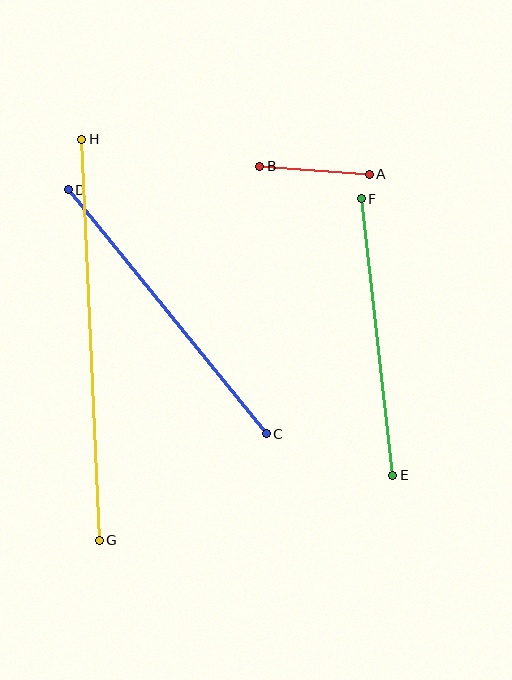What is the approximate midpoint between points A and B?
The midpoint is at approximately (314, 170) pixels.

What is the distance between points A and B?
The distance is approximately 109 pixels.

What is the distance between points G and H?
The distance is approximately 401 pixels.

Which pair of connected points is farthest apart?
Points G and H are farthest apart.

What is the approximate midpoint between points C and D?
The midpoint is at approximately (167, 312) pixels.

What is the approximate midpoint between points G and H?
The midpoint is at approximately (90, 340) pixels.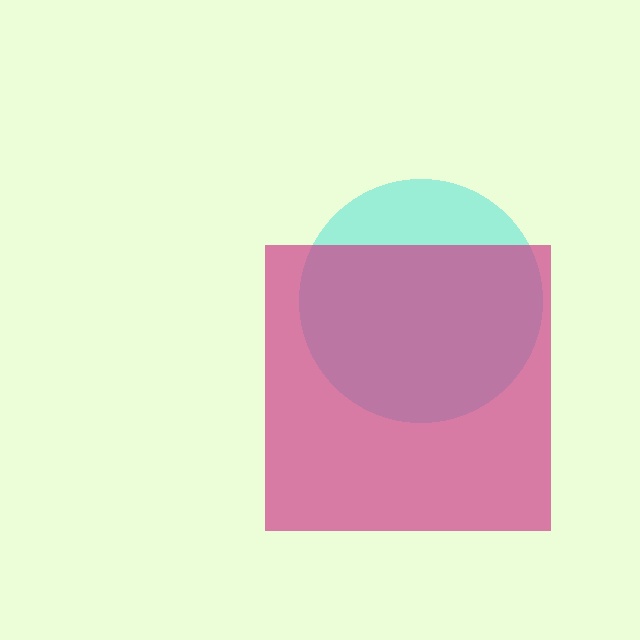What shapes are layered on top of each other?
The layered shapes are: a cyan circle, a magenta square.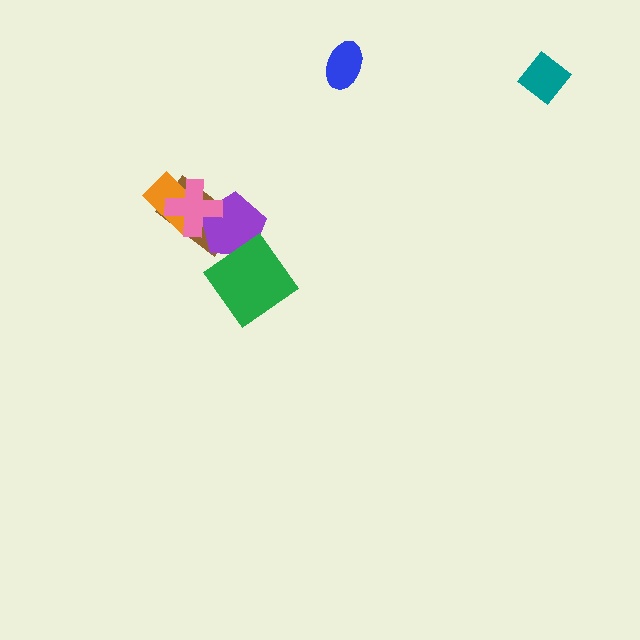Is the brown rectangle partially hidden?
Yes, it is partially covered by another shape.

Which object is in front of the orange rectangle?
The pink cross is in front of the orange rectangle.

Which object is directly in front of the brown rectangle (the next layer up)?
The purple pentagon is directly in front of the brown rectangle.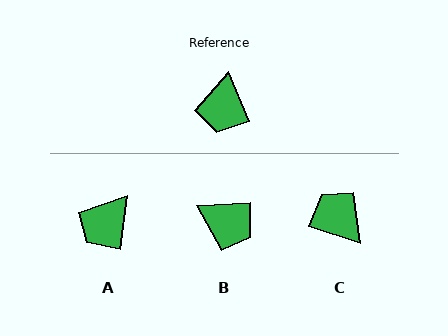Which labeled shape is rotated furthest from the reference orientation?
C, about 131 degrees away.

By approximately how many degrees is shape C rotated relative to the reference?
Approximately 131 degrees clockwise.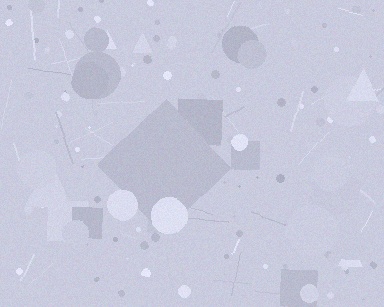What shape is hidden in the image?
A diamond is hidden in the image.